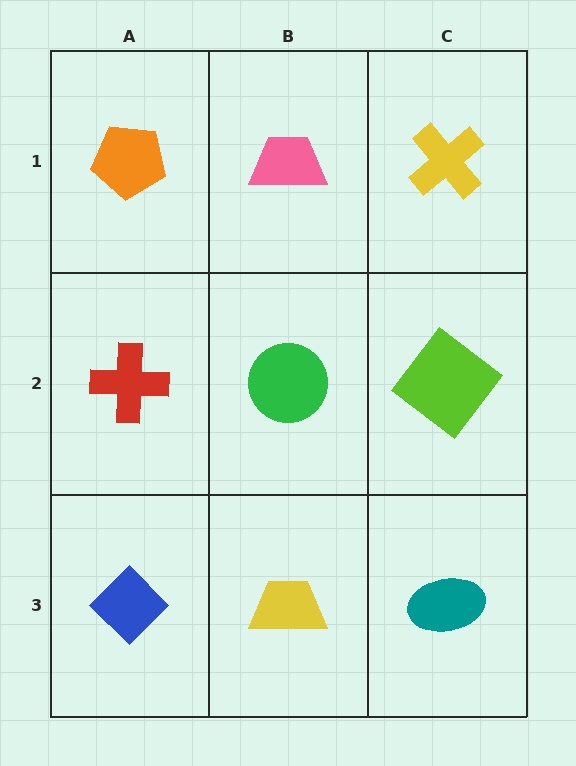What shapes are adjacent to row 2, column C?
A yellow cross (row 1, column C), a teal ellipse (row 3, column C), a green circle (row 2, column B).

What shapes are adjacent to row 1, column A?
A red cross (row 2, column A), a pink trapezoid (row 1, column B).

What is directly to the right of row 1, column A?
A pink trapezoid.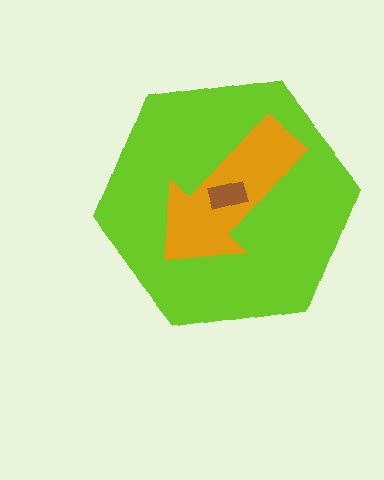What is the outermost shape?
The lime hexagon.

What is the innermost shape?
The brown rectangle.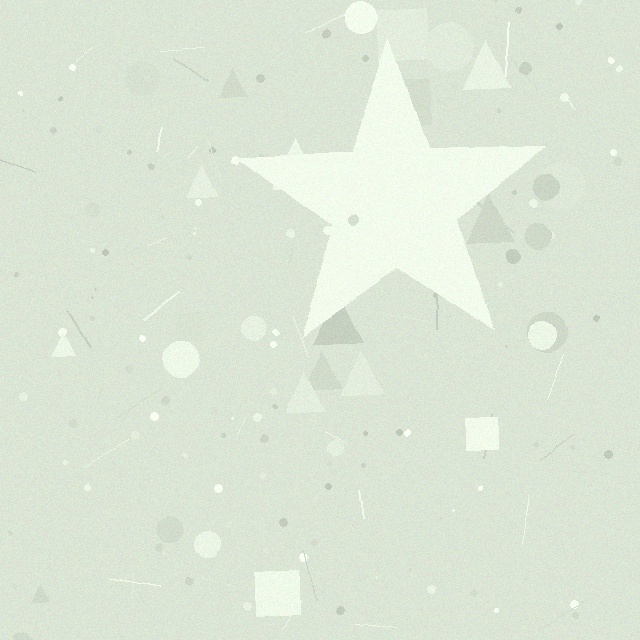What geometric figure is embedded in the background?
A star is embedded in the background.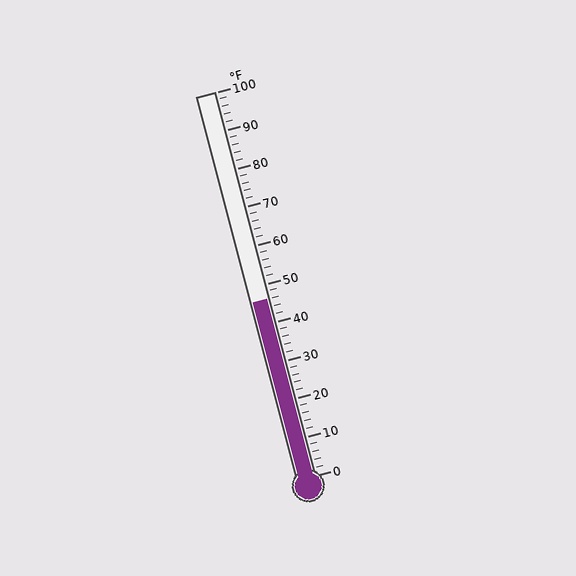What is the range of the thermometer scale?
The thermometer scale ranges from 0°F to 100°F.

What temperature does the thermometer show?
The thermometer shows approximately 46°F.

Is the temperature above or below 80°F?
The temperature is below 80°F.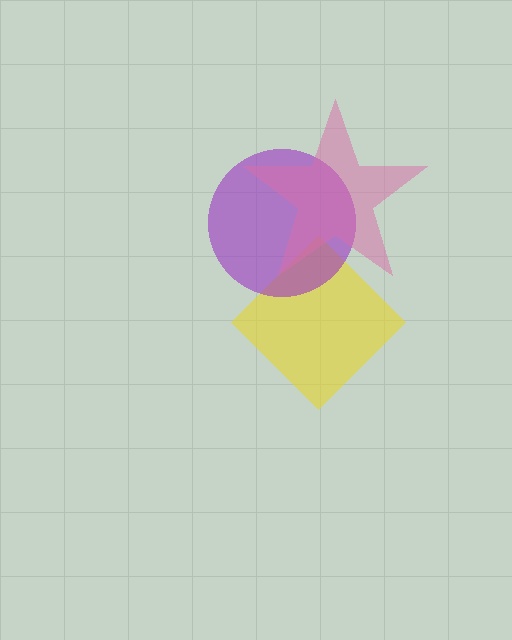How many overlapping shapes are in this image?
There are 3 overlapping shapes in the image.